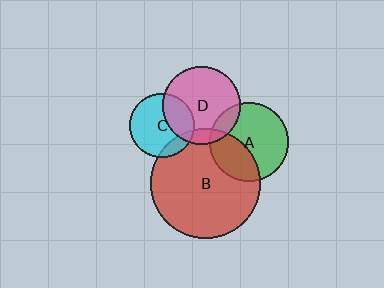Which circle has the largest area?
Circle B (red).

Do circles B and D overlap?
Yes.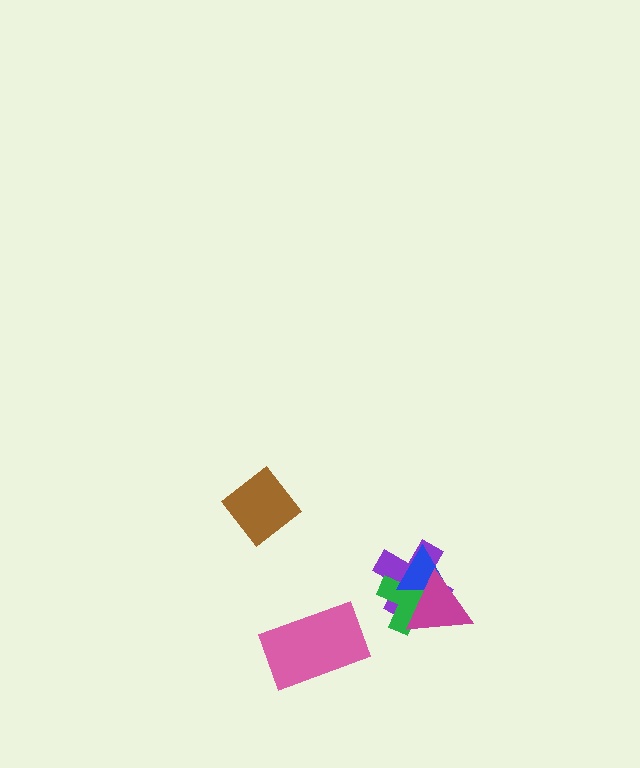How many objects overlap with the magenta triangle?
3 objects overlap with the magenta triangle.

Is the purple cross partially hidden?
Yes, it is partially covered by another shape.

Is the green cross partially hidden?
Yes, it is partially covered by another shape.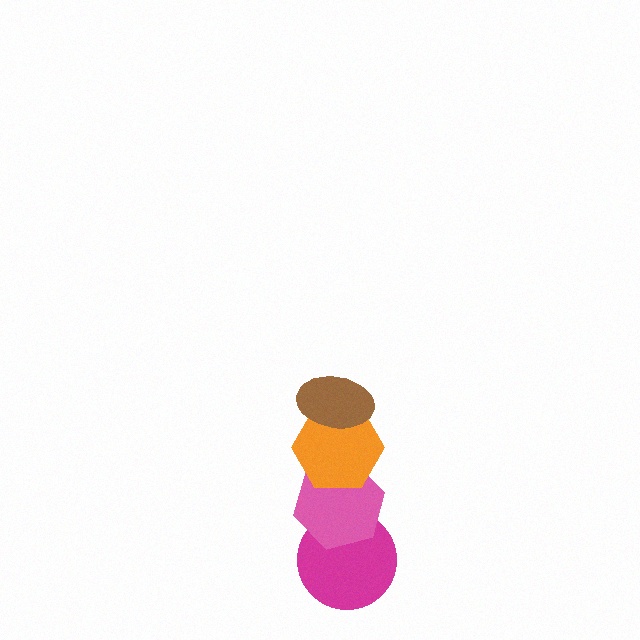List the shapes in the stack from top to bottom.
From top to bottom: the brown ellipse, the orange hexagon, the pink hexagon, the magenta circle.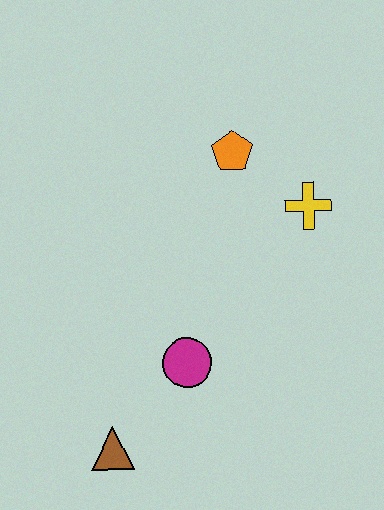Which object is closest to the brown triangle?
The magenta circle is closest to the brown triangle.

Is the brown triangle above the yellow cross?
No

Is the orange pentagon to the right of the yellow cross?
No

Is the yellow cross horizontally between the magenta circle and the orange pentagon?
No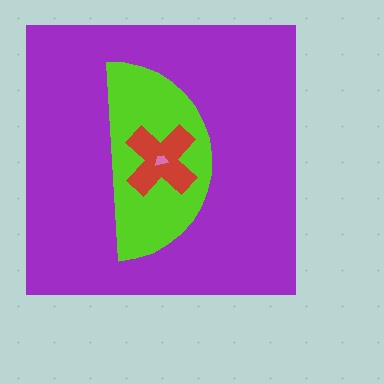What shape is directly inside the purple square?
The lime semicircle.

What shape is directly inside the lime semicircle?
The red cross.